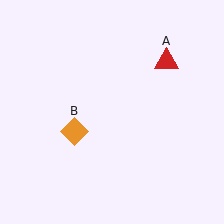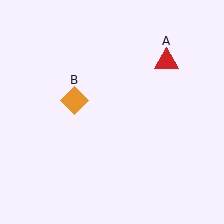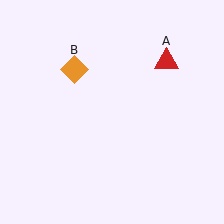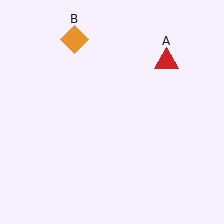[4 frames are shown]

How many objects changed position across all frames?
1 object changed position: orange diamond (object B).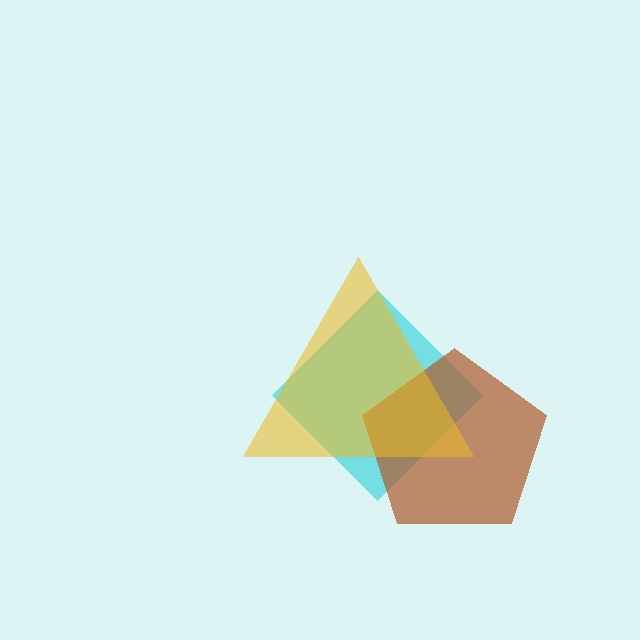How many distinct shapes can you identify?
There are 3 distinct shapes: a cyan diamond, a brown pentagon, a yellow triangle.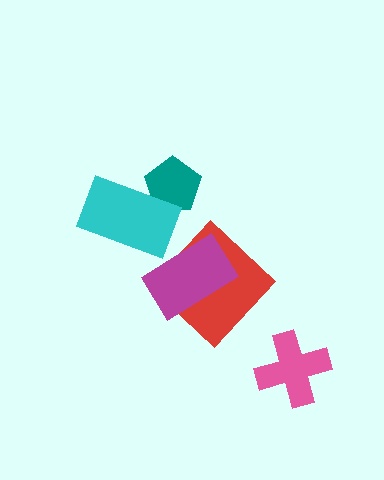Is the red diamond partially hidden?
Yes, it is partially covered by another shape.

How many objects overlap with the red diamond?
1 object overlaps with the red diamond.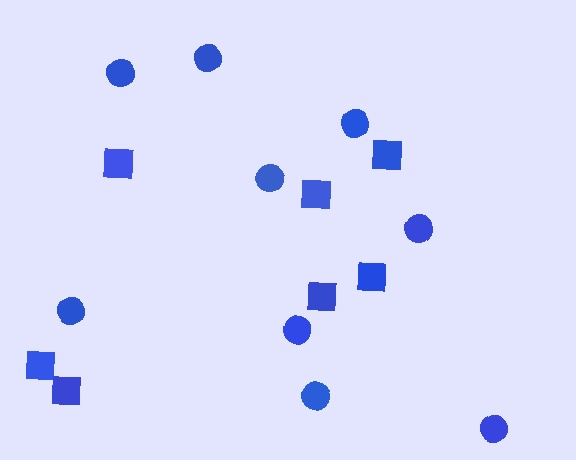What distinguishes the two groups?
There are 2 groups: one group of squares (7) and one group of circles (9).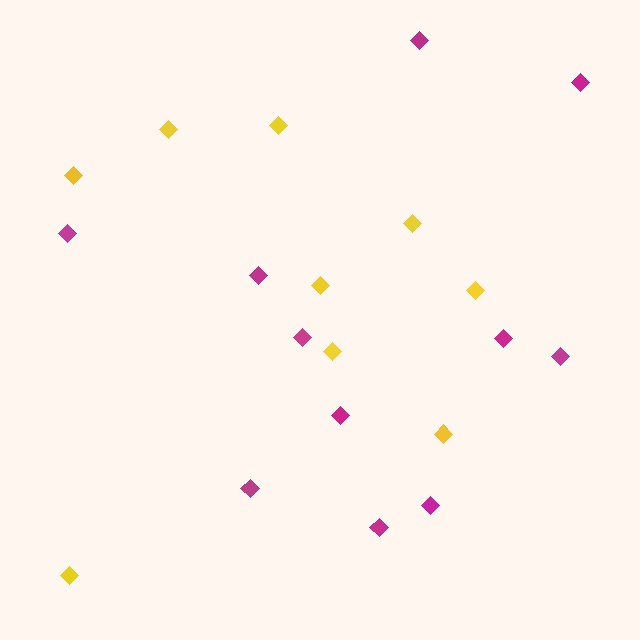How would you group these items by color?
There are 2 groups: one group of yellow diamonds (9) and one group of magenta diamonds (11).